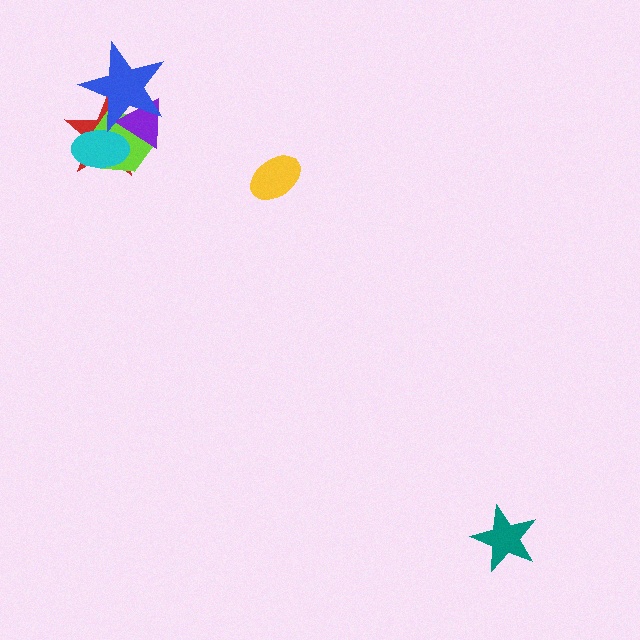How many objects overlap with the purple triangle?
4 objects overlap with the purple triangle.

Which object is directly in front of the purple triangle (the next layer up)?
The cyan ellipse is directly in front of the purple triangle.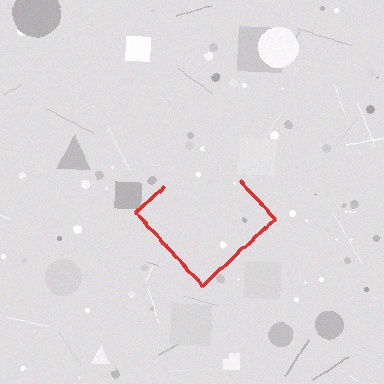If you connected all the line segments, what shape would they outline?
They would outline a diamond.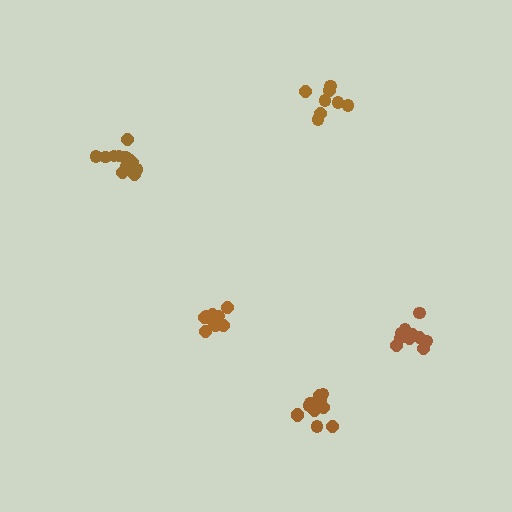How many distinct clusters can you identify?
There are 5 distinct clusters.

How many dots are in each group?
Group 1: 11 dots, Group 2: 14 dots, Group 3: 8 dots, Group 4: 11 dots, Group 5: 12 dots (56 total).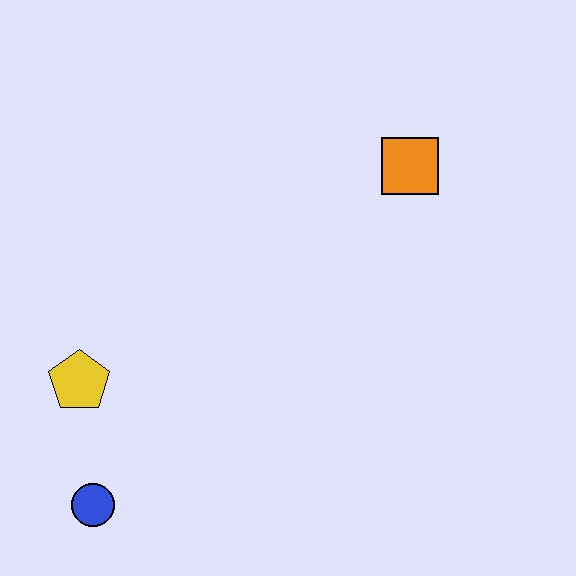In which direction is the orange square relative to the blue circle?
The orange square is above the blue circle.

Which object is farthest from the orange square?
The blue circle is farthest from the orange square.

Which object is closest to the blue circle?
The yellow pentagon is closest to the blue circle.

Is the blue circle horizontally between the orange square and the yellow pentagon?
Yes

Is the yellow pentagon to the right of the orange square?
No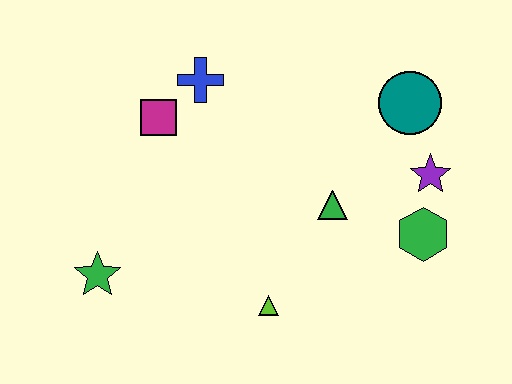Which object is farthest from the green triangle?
The green star is farthest from the green triangle.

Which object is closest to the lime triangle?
The green triangle is closest to the lime triangle.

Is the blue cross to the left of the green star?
No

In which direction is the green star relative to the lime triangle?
The green star is to the left of the lime triangle.